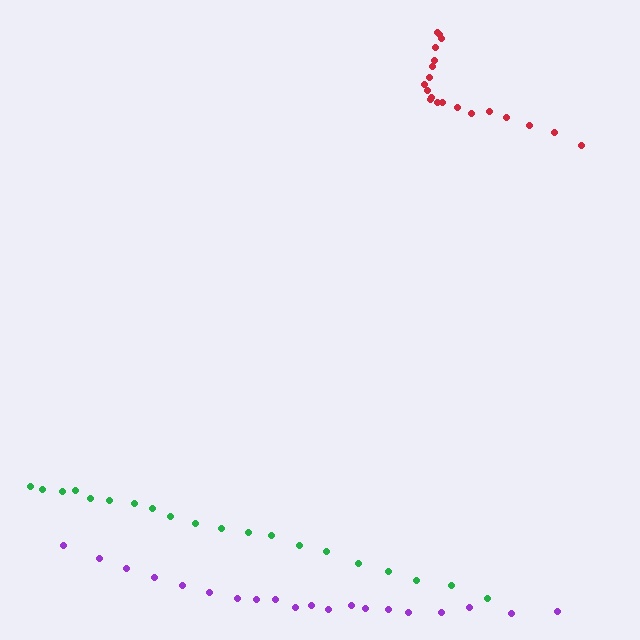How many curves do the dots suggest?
There are 3 distinct paths.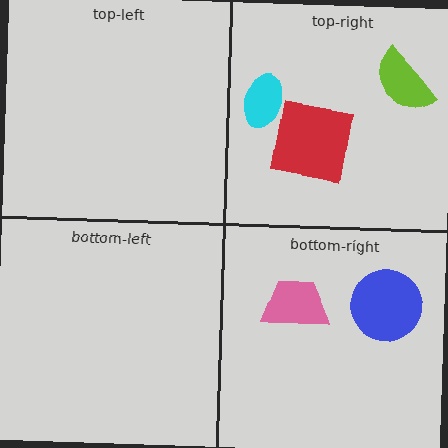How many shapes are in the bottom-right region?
2.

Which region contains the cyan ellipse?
The top-right region.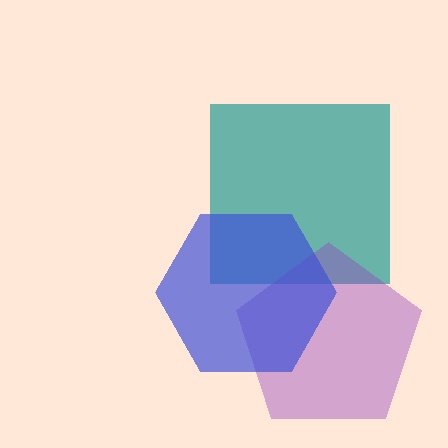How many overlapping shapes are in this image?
There are 3 overlapping shapes in the image.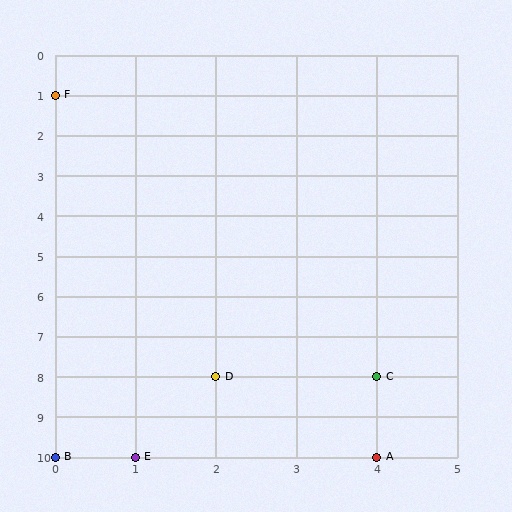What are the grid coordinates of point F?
Point F is at grid coordinates (0, 1).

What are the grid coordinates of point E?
Point E is at grid coordinates (1, 10).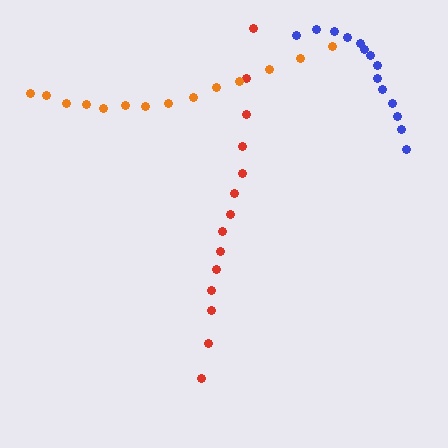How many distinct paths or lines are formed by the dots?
There are 3 distinct paths.